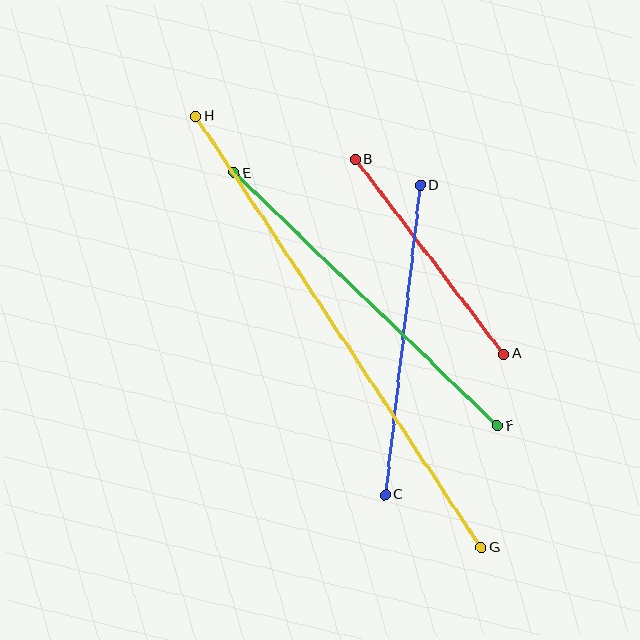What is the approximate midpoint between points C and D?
The midpoint is at approximately (403, 340) pixels.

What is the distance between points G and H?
The distance is approximately 517 pixels.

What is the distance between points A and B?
The distance is approximately 245 pixels.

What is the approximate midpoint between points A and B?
The midpoint is at approximately (430, 257) pixels.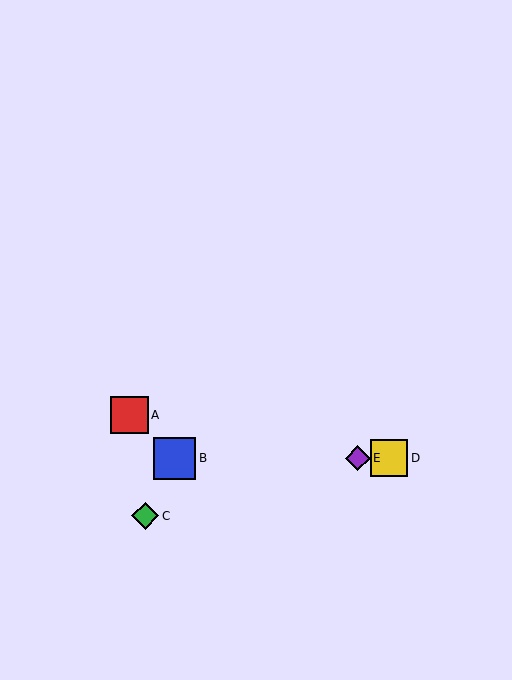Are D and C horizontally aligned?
No, D is at y≈458 and C is at y≈516.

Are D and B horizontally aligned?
Yes, both are at y≈458.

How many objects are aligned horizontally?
3 objects (B, D, E) are aligned horizontally.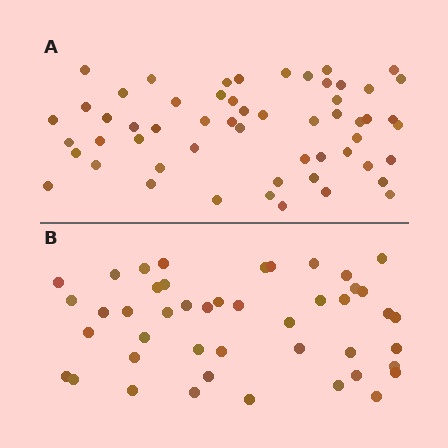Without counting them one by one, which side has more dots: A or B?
Region A (the top region) has more dots.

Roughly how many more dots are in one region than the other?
Region A has roughly 12 or so more dots than region B.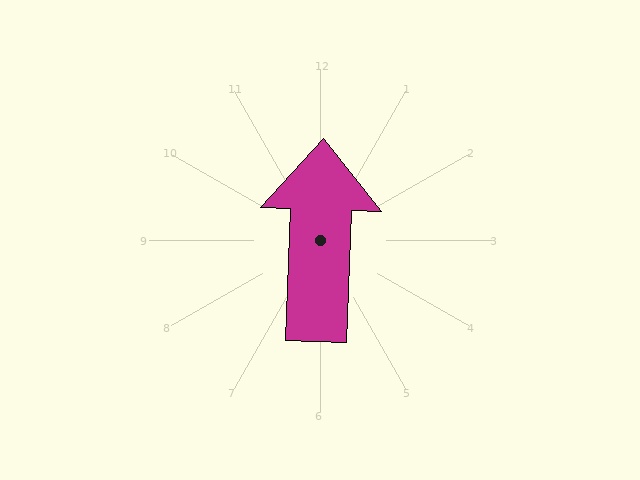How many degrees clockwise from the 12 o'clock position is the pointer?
Approximately 2 degrees.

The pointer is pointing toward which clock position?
Roughly 12 o'clock.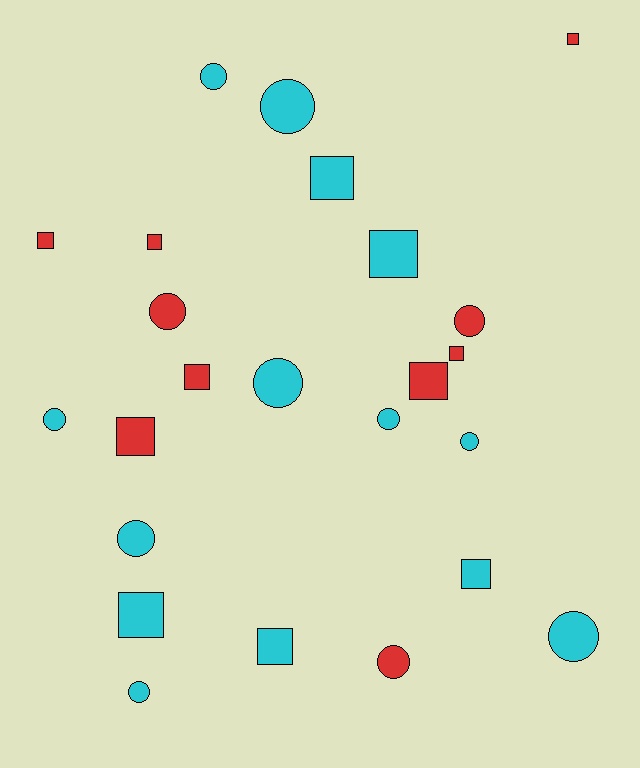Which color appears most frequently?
Cyan, with 14 objects.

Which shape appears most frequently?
Circle, with 12 objects.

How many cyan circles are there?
There are 9 cyan circles.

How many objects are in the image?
There are 24 objects.